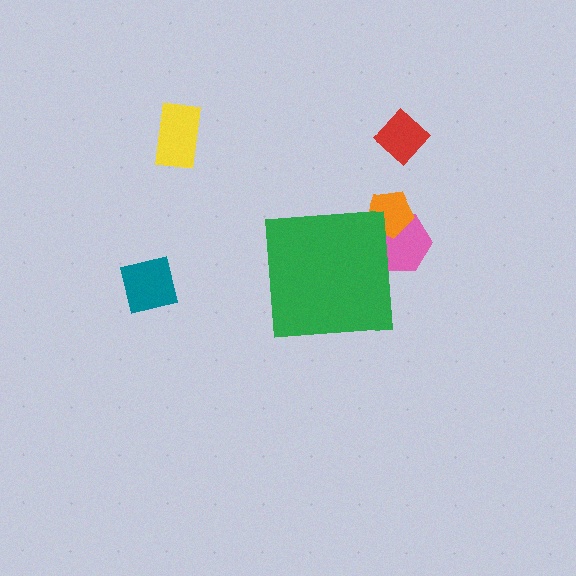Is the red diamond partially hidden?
No, the red diamond is fully visible.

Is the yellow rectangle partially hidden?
No, the yellow rectangle is fully visible.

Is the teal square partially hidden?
No, the teal square is fully visible.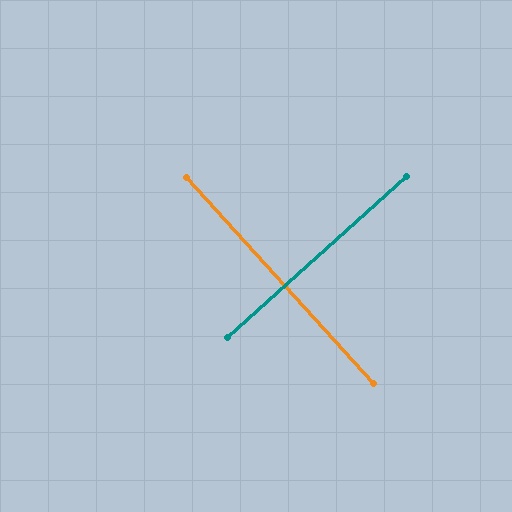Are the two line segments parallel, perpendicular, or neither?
Perpendicular — they meet at approximately 90°.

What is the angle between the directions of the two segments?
Approximately 90 degrees.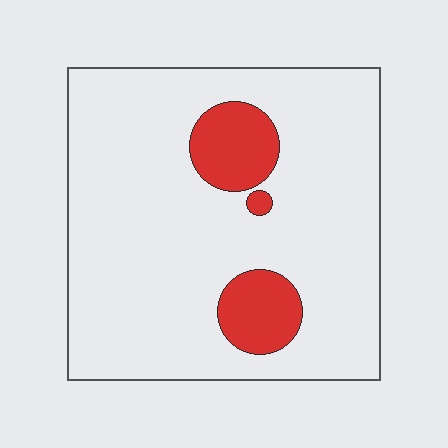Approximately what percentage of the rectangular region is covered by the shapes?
Approximately 15%.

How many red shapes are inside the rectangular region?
3.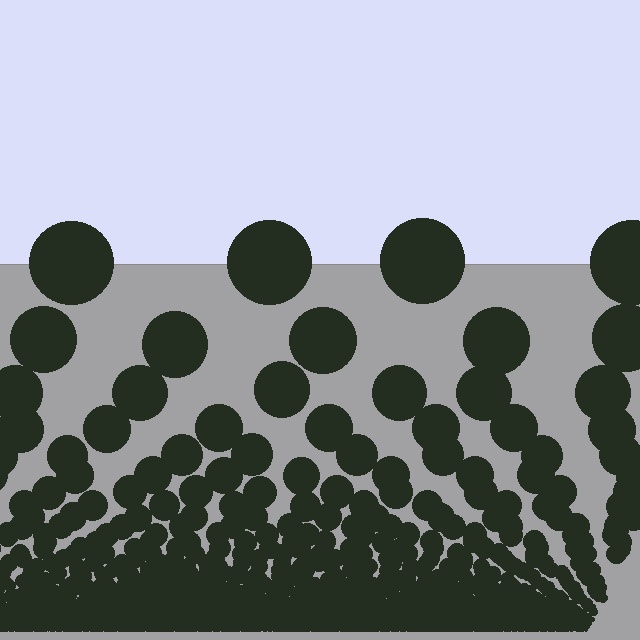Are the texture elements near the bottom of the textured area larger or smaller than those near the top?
Smaller. The gradient is inverted — elements near the bottom are smaller and denser.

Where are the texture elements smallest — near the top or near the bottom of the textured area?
Near the bottom.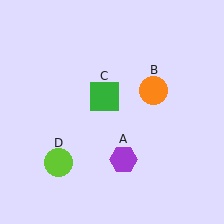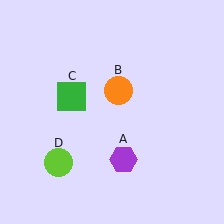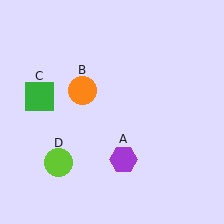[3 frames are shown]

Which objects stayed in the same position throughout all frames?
Purple hexagon (object A) and lime circle (object D) remained stationary.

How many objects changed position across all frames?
2 objects changed position: orange circle (object B), green square (object C).